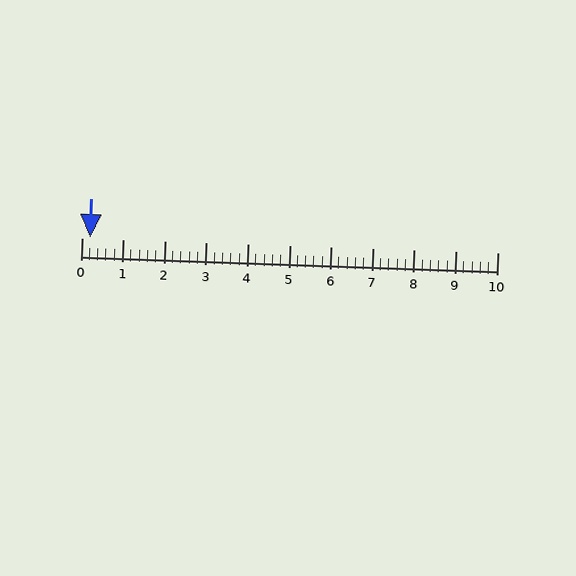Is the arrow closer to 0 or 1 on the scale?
The arrow is closer to 0.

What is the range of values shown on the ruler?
The ruler shows values from 0 to 10.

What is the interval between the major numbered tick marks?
The major tick marks are spaced 1 units apart.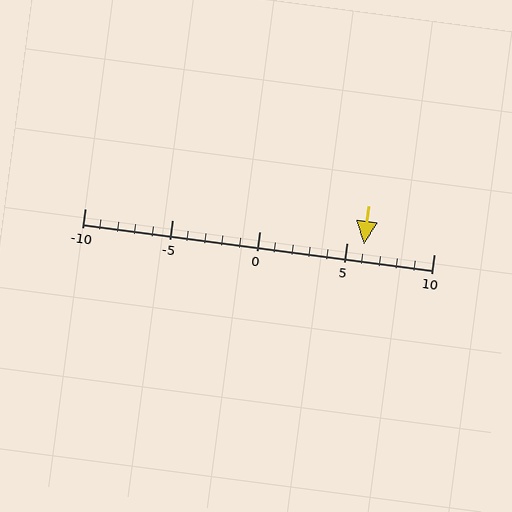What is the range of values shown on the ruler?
The ruler shows values from -10 to 10.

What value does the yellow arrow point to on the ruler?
The yellow arrow points to approximately 6.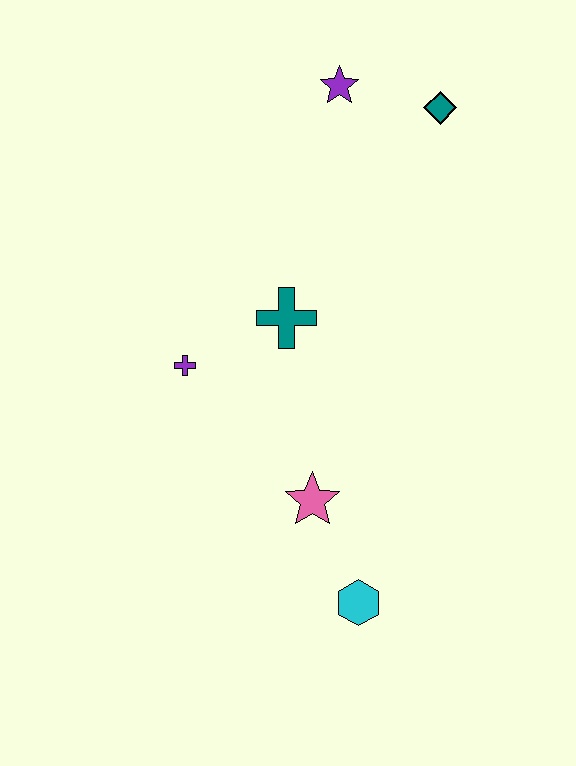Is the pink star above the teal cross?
No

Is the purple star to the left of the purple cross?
No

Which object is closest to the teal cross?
The purple cross is closest to the teal cross.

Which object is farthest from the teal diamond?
The cyan hexagon is farthest from the teal diamond.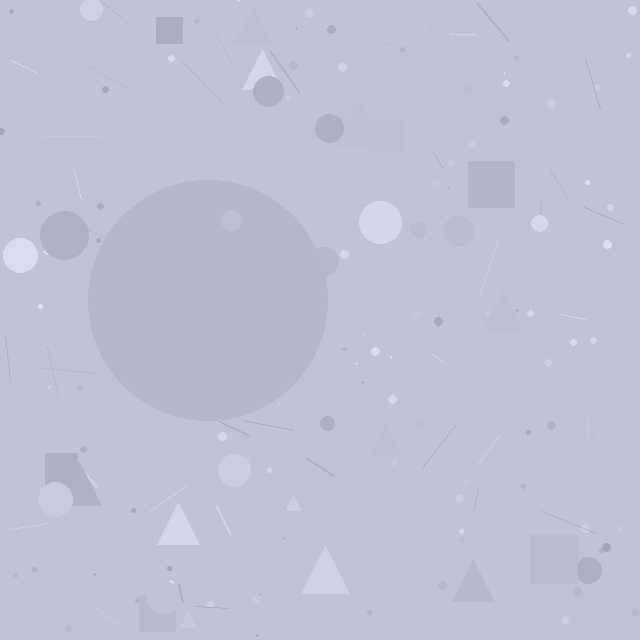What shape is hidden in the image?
A circle is hidden in the image.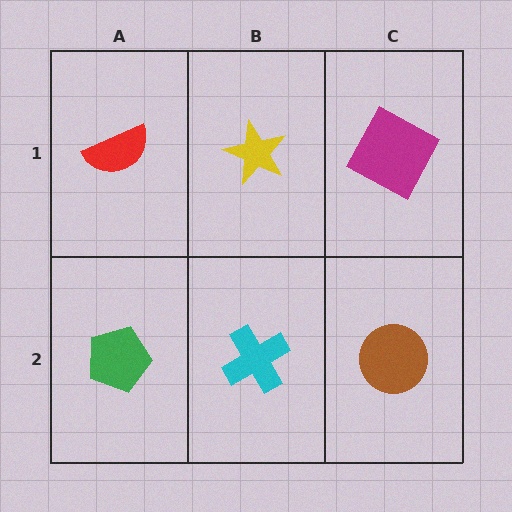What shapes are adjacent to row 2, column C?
A magenta square (row 1, column C), a cyan cross (row 2, column B).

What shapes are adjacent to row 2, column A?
A red semicircle (row 1, column A), a cyan cross (row 2, column B).